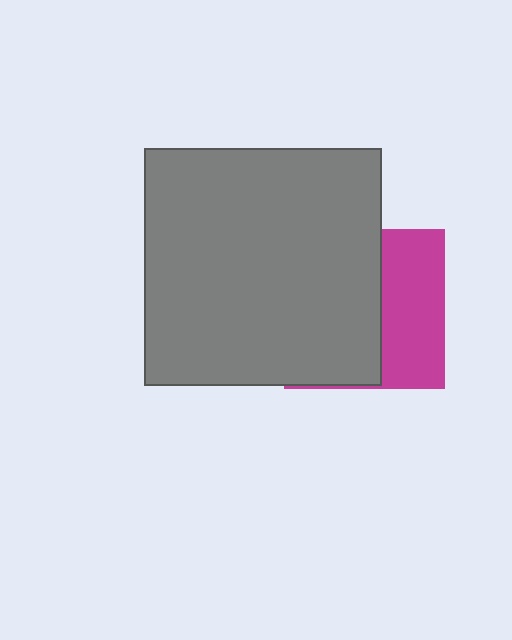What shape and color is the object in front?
The object in front is a gray square.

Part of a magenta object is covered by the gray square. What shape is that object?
It is a square.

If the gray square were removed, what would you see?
You would see the complete magenta square.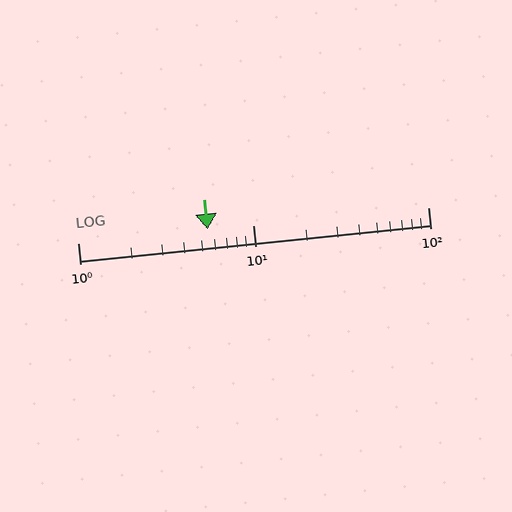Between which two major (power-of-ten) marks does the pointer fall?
The pointer is between 1 and 10.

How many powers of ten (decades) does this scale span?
The scale spans 2 decades, from 1 to 100.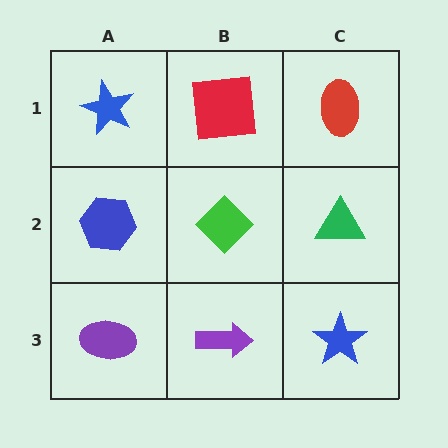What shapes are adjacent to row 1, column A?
A blue hexagon (row 2, column A), a red square (row 1, column B).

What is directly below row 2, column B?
A purple arrow.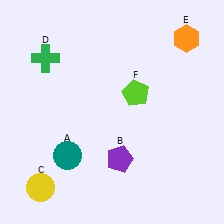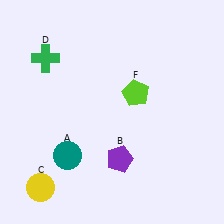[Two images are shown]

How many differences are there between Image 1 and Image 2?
There is 1 difference between the two images.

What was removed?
The orange hexagon (E) was removed in Image 2.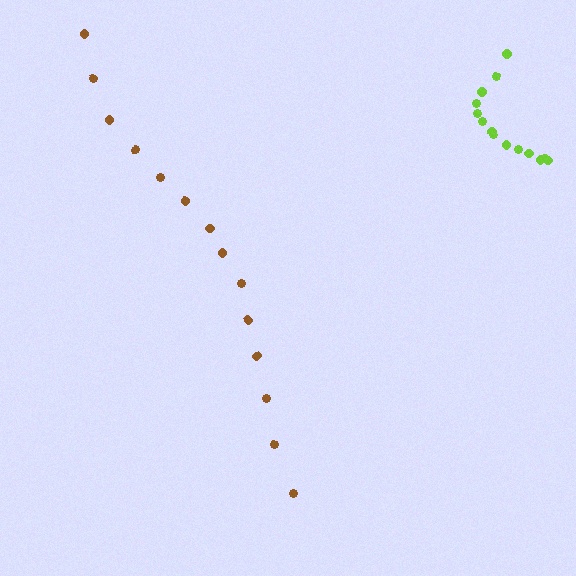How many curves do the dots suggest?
There are 2 distinct paths.